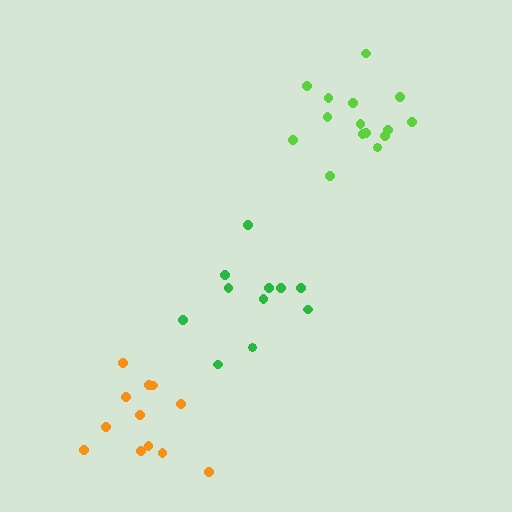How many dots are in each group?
Group 1: 11 dots, Group 2: 15 dots, Group 3: 12 dots (38 total).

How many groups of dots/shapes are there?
There are 3 groups.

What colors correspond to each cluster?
The clusters are colored: green, lime, orange.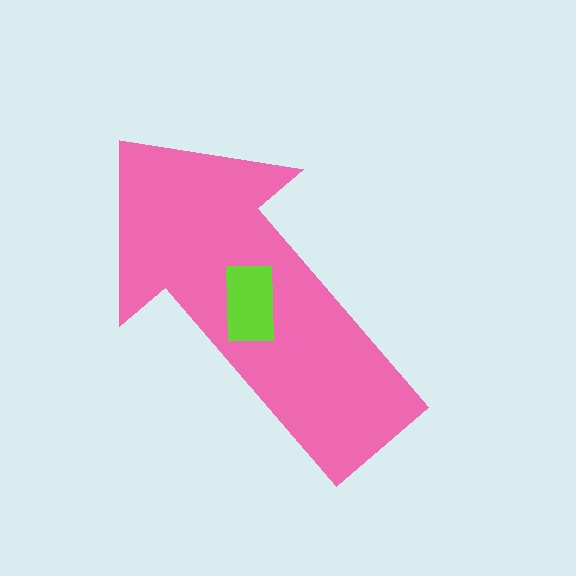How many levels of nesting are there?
2.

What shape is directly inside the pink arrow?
The lime rectangle.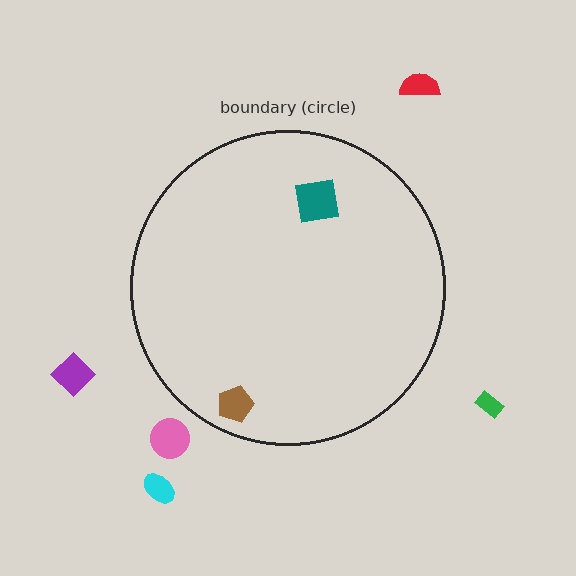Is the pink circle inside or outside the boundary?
Outside.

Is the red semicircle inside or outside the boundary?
Outside.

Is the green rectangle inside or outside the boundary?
Outside.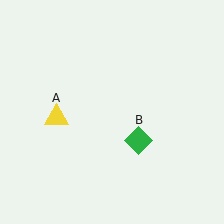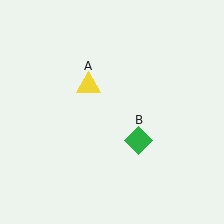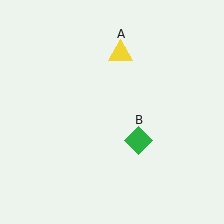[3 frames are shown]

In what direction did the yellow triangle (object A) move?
The yellow triangle (object A) moved up and to the right.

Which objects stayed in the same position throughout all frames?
Green diamond (object B) remained stationary.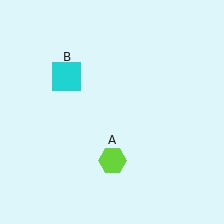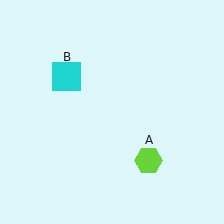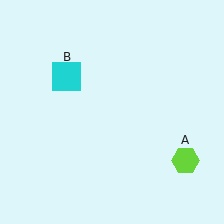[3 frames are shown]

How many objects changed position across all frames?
1 object changed position: lime hexagon (object A).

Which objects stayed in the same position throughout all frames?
Cyan square (object B) remained stationary.